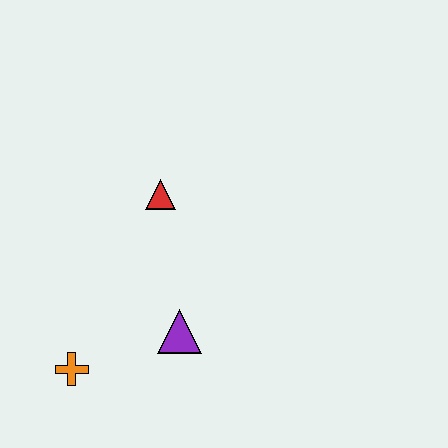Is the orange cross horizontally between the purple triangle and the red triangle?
No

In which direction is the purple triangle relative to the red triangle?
The purple triangle is below the red triangle.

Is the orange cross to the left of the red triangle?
Yes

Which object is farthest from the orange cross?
The red triangle is farthest from the orange cross.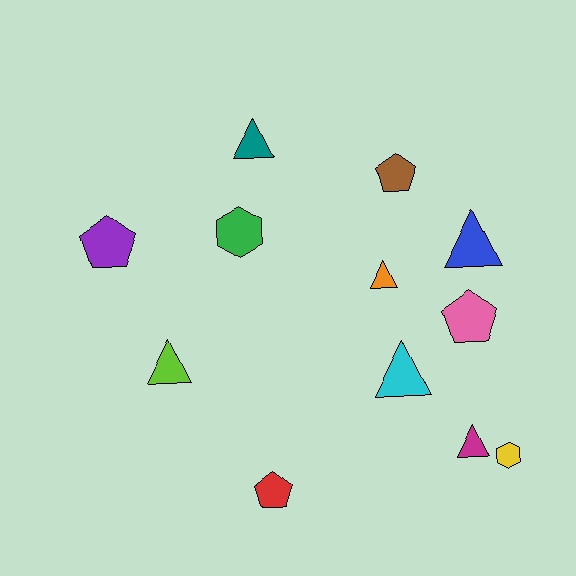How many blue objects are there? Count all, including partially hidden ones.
There is 1 blue object.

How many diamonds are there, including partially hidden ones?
There are no diamonds.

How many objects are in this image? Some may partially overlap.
There are 12 objects.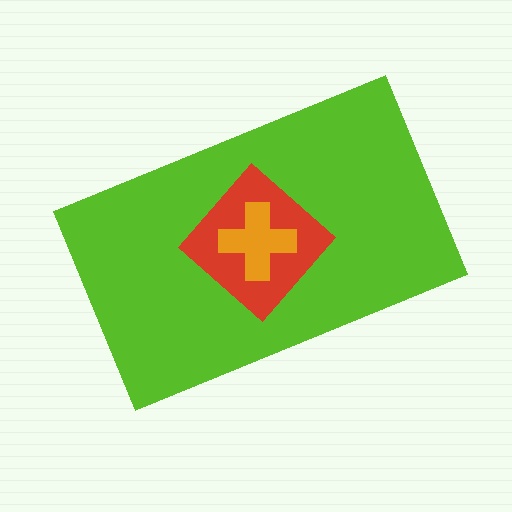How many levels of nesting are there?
3.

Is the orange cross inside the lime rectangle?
Yes.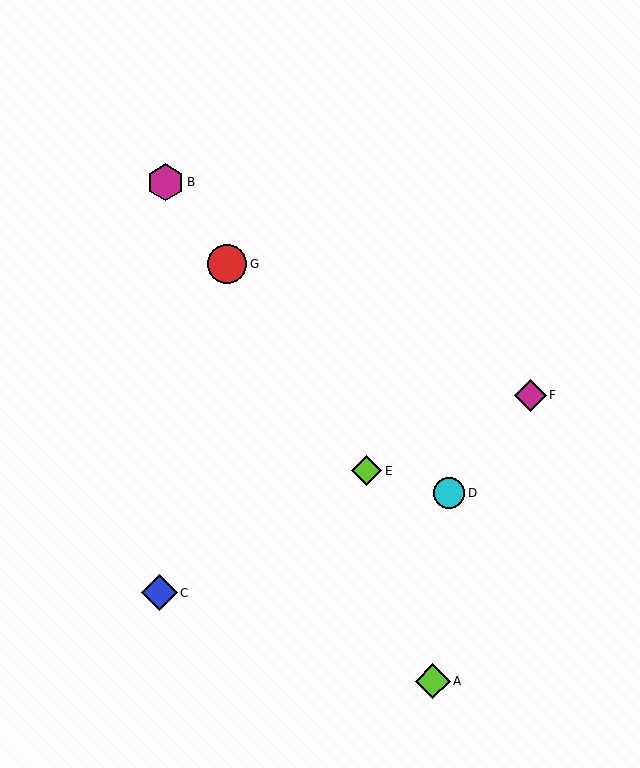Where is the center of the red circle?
The center of the red circle is at (227, 264).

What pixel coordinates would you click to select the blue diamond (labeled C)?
Click at (159, 593) to select the blue diamond C.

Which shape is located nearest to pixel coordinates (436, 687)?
The lime diamond (labeled A) at (433, 681) is nearest to that location.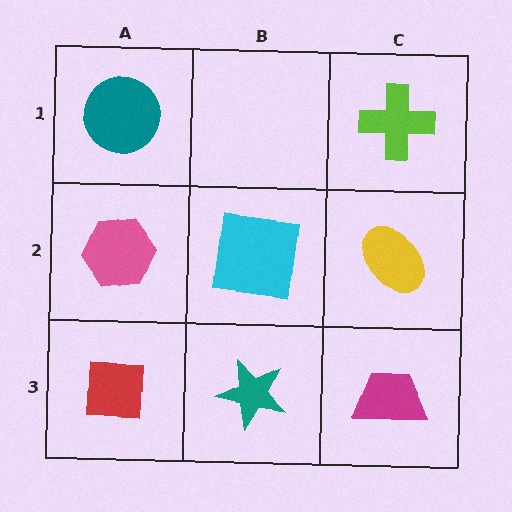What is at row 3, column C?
A magenta trapezoid.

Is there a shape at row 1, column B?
No, that cell is empty.